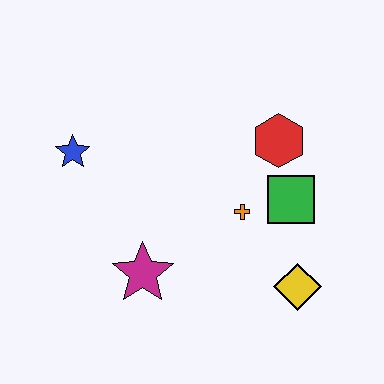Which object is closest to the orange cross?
The green square is closest to the orange cross.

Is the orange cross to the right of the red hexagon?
No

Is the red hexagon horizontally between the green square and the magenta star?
Yes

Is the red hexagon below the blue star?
No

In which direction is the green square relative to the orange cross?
The green square is to the right of the orange cross.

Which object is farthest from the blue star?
The yellow diamond is farthest from the blue star.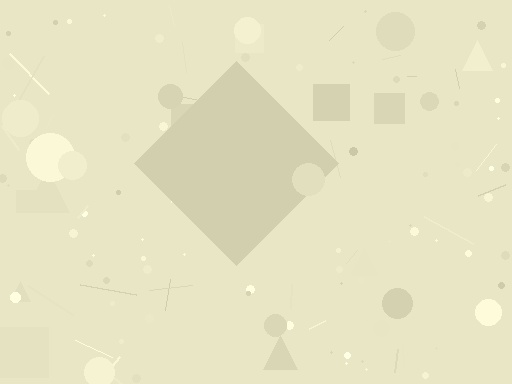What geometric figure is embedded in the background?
A diamond is embedded in the background.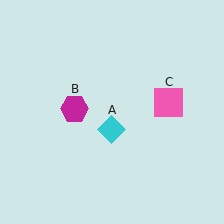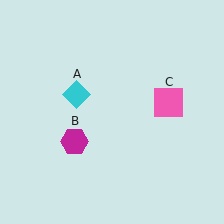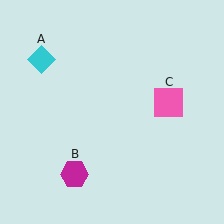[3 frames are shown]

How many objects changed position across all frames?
2 objects changed position: cyan diamond (object A), magenta hexagon (object B).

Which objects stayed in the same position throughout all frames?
Pink square (object C) remained stationary.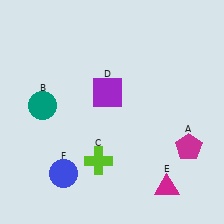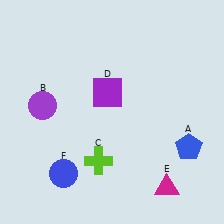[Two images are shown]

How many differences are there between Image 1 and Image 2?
There are 2 differences between the two images.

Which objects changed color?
A changed from magenta to blue. B changed from teal to purple.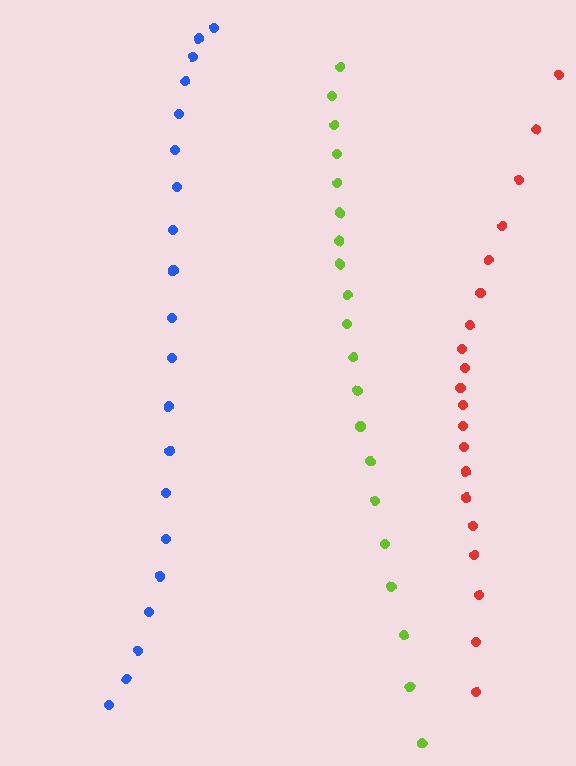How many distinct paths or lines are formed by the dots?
There are 3 distinct paths.